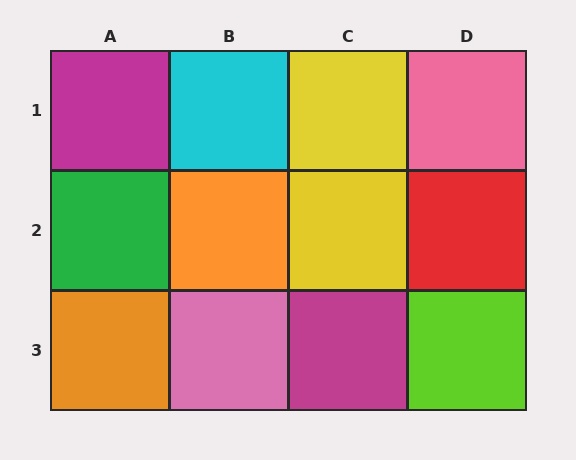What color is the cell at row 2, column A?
Green.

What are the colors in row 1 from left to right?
Magenta, cyan, yellow, pink.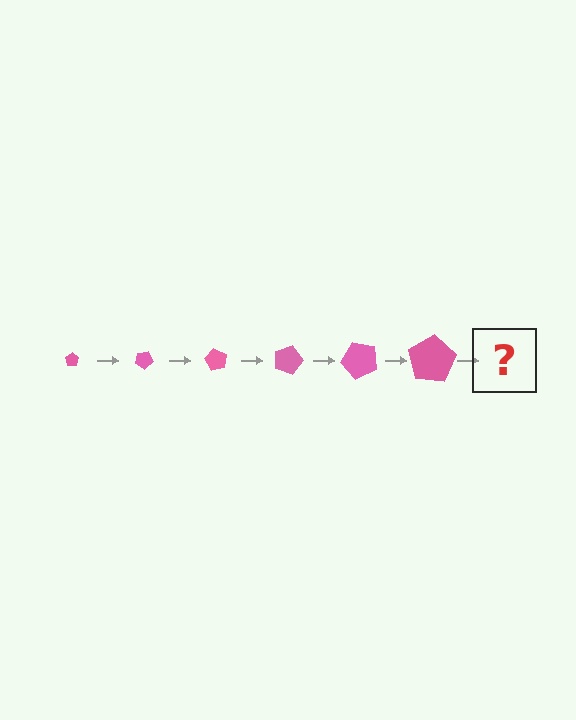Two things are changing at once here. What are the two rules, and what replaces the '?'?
The two rules are that the pentagon grows larger each step and it rotates 30 degrees each step. The '?' should be a pentagon, larger than the previous one and rotated 180 degrees from the start.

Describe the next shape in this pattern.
It should be a pentagon, larger than the previous one and rotated 180 degrees from the start.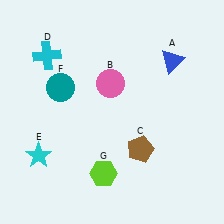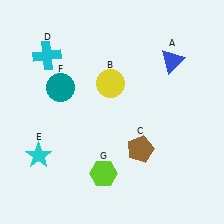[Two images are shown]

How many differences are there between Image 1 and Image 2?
There is 1 difference between the two images.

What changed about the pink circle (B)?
In Image 1, B is pink. In Image 2, it changed to yellow.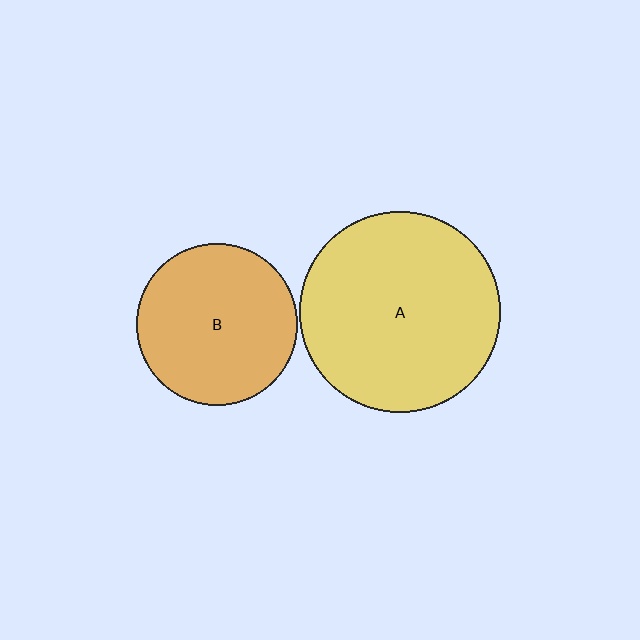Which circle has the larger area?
Circle A (yellow).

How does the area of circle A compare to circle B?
Approximately 1.5 times.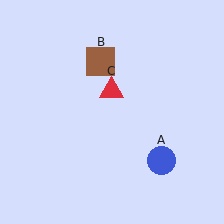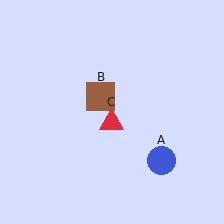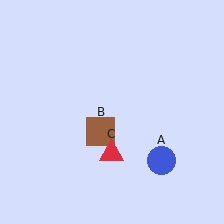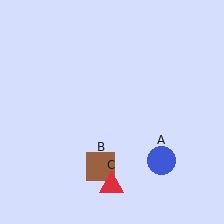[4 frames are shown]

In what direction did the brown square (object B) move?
The brown square (object B) moved down.